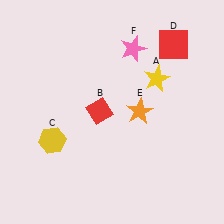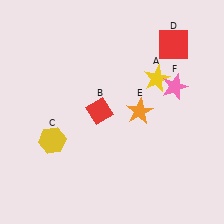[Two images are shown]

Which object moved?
The pink star (F) moved right.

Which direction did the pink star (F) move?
The pink star (F) moved right.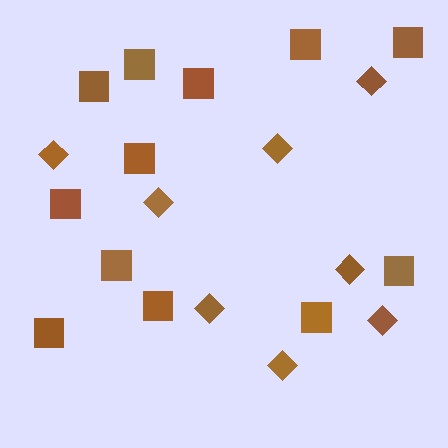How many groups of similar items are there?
There are 2 groups: one group of squares (12) and one group of diamonds (8).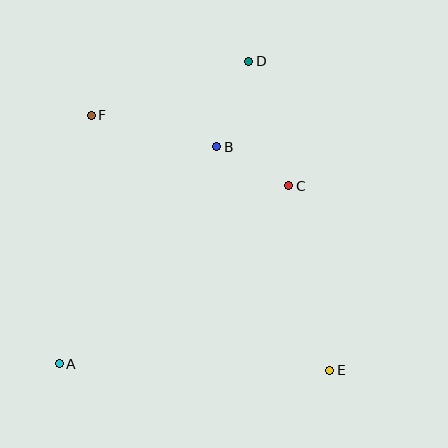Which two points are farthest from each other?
Points A and D are farthest from each other.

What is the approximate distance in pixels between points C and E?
The distance between C and E is approximately 189 pixels.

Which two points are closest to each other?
Points B and C are closest to each other.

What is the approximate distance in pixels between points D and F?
The distance between D and F is approximately 166 pixels.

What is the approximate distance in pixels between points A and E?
The distance between A and E is approximately 271 pixels.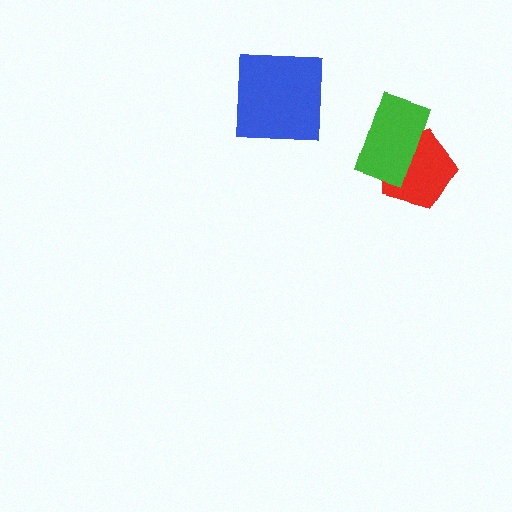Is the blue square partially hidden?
No, no other shape covers it.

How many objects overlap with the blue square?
0 objects overlap with the blue square.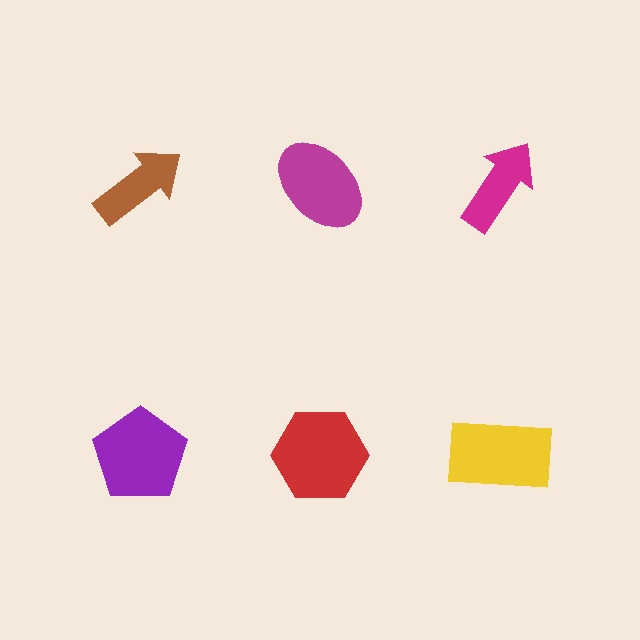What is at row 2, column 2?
A red hexagon.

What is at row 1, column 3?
A magenta arrow.